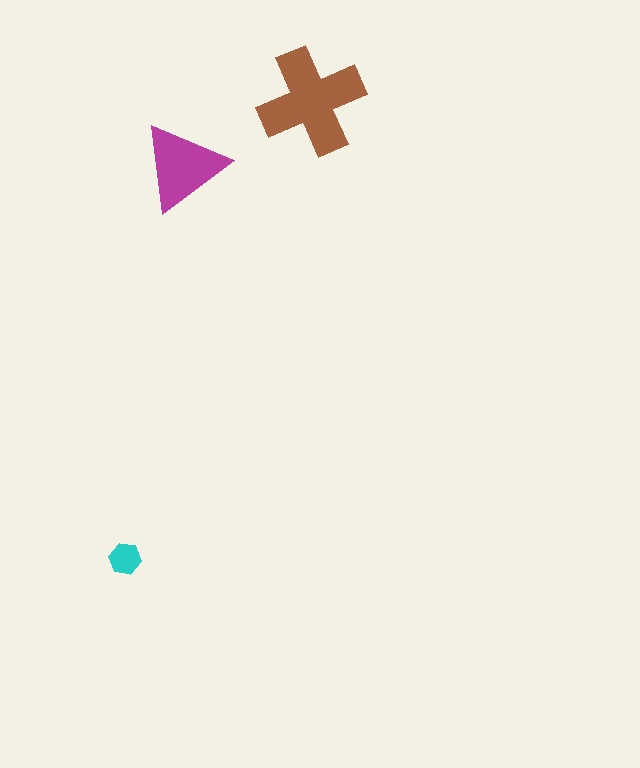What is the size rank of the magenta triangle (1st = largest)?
2nd.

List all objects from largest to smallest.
The brown cross, the magenta triangle, the cyan hexagon.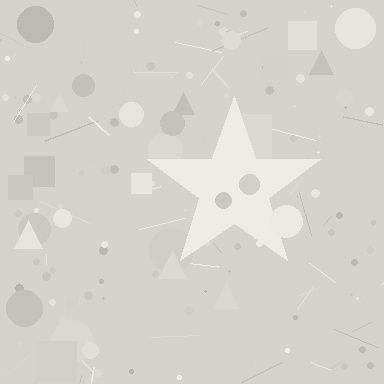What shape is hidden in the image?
A star is hidden in the image.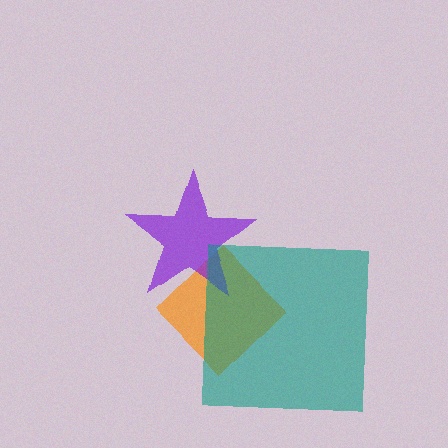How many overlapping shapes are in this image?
There are 3 overlapping shapes in the image.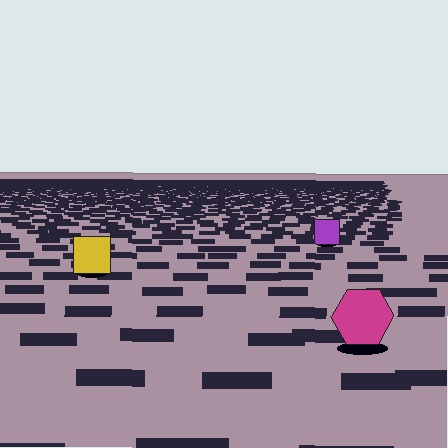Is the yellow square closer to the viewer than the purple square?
Yes. The yellow square is closer — you can tell from the texture gradient: the ground texture is coarser near it.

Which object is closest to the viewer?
The magenta hexagon is closest. The texture marks near it are larger and more spread out.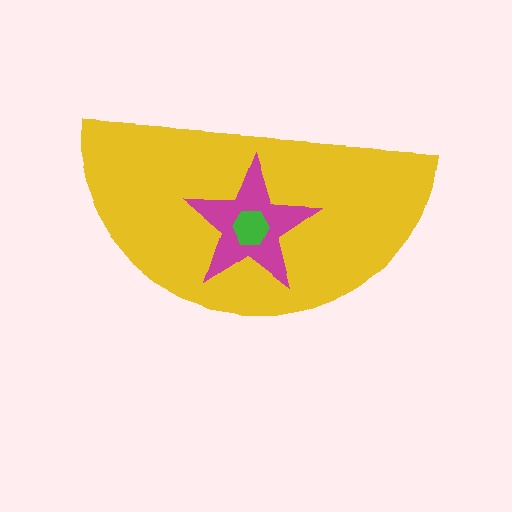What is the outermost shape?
The yellow semicircle.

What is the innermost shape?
The green hexagon.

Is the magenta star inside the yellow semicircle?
Yes.